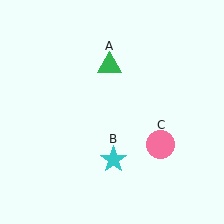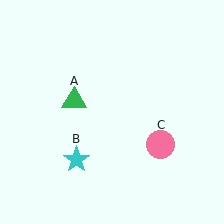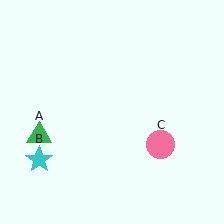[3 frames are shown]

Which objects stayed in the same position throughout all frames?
Pink circle (object C) remained stationary.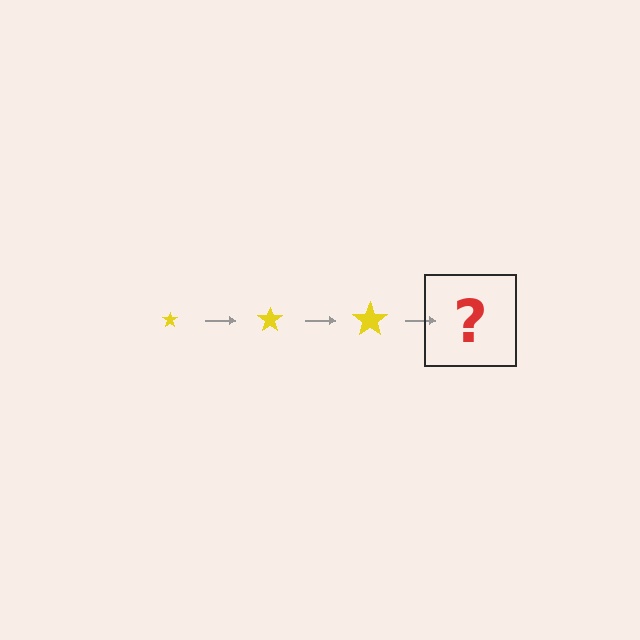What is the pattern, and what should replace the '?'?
The pattern is that the star gets progressively larger each step. The '?' should be a yellow star, larger than the previous one.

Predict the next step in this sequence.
The next step is a yellow star, larger than the previous one.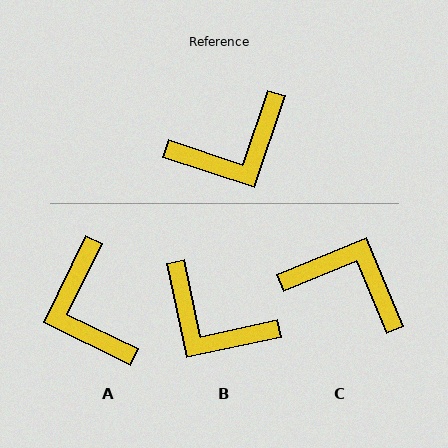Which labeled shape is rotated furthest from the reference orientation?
C, about 131 degrees away.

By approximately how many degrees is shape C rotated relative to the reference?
Approximately 131 degrees counter-clockwise.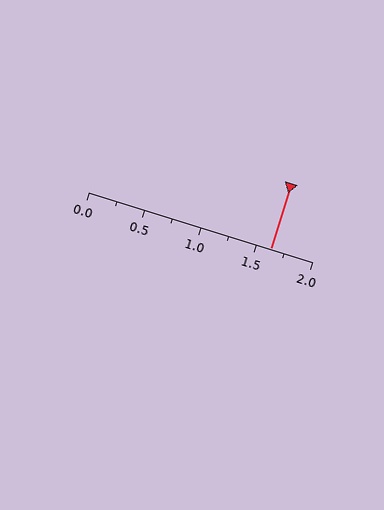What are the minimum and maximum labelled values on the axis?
The axis runs from 0.0 to 2.0.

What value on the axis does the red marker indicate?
The marker indicates approximately 1.62.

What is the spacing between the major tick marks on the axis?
The major ticks are spaced 0.5 apart.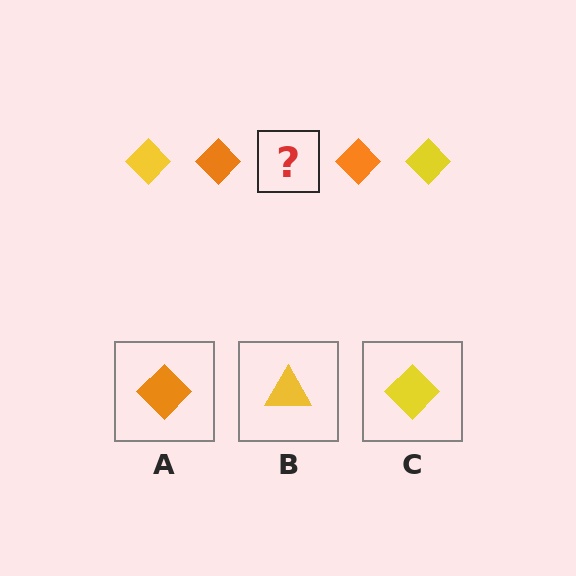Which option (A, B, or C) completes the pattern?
C.